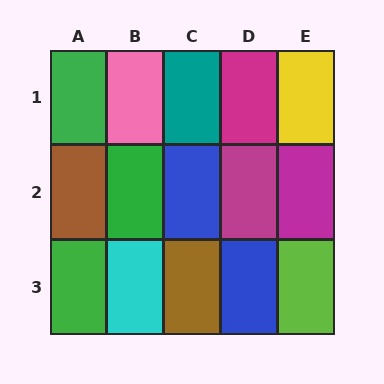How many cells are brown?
2 cells are brown.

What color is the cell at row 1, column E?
Yellow.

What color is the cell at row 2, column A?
Brown.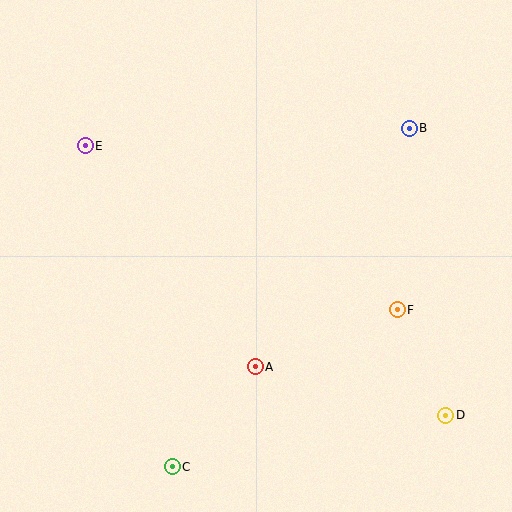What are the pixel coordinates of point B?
Point B is at (409, 128).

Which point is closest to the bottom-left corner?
Point C is closest to the bottom-left corner.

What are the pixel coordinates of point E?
Point E is at (85, 146).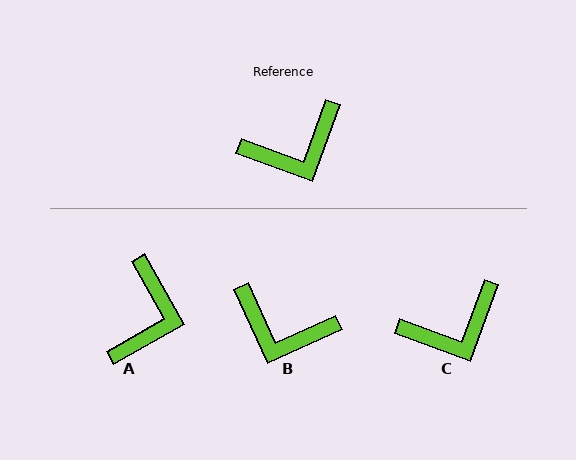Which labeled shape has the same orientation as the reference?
C.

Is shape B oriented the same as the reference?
No, it is off by about 45 degrees.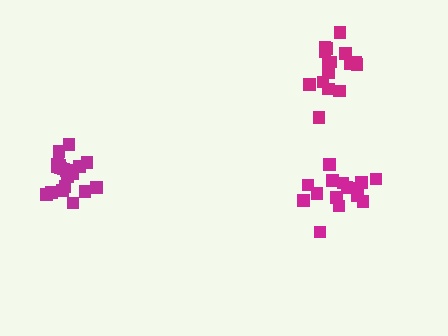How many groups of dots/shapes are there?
There are 3 groups.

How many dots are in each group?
Group 1: 15 dots, Group 2: 19 dots, Group 3: 16 dots (50 total).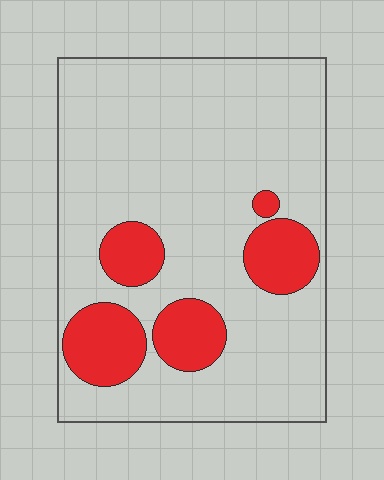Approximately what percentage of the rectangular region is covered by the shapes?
Approximately 20%.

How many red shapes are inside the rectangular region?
5.